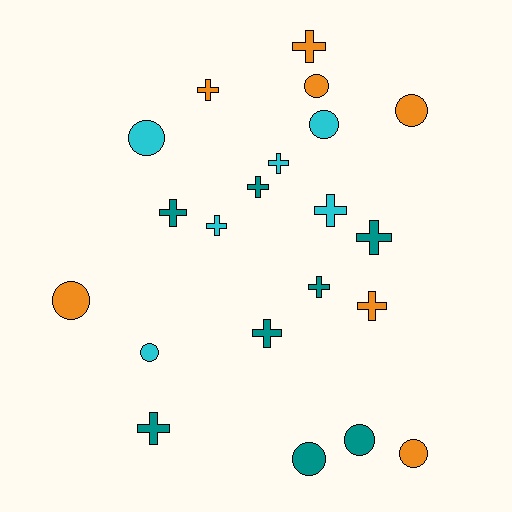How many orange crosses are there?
There are 3 orange crosses.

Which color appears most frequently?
Teal, with 8 objects.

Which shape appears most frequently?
Cross, with 12 objects.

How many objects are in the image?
There are 21 objects.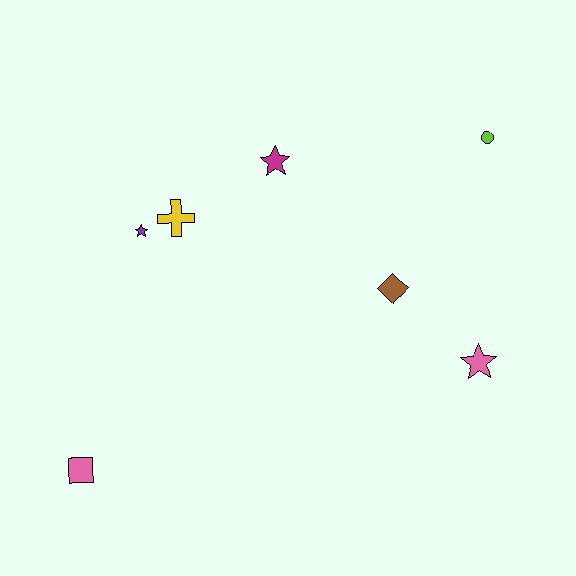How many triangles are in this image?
There are no triangles.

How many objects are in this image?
There are 7 objects.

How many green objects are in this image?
There are no green objects.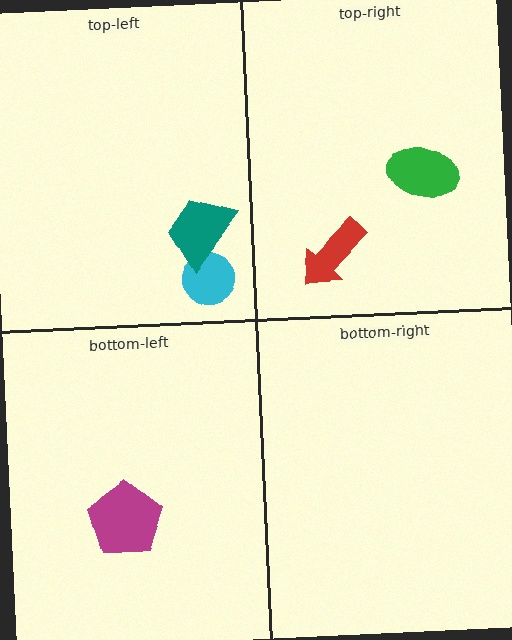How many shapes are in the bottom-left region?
1.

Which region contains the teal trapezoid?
The top-left region.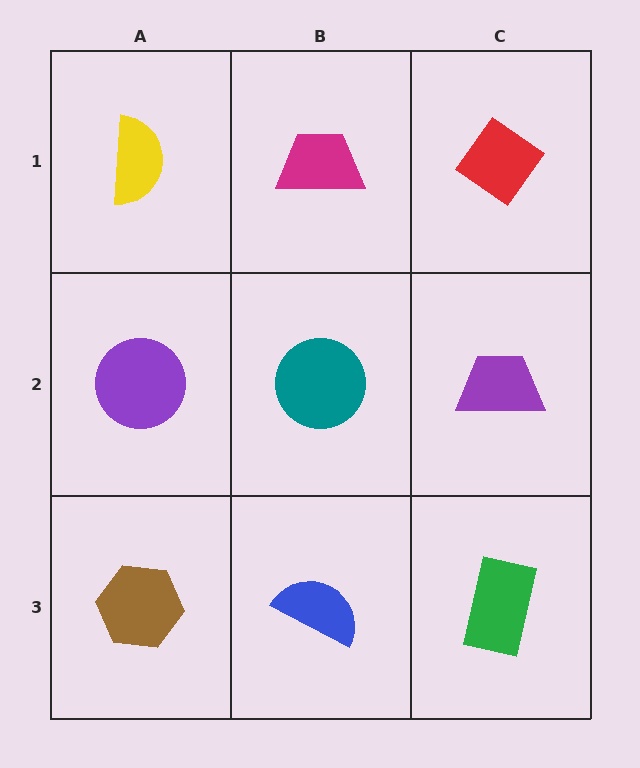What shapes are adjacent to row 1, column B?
A teal circle (row 2, column B), a yellow semicircle (row 1, column A), a red diamond (row 1, column C).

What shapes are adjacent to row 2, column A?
A yellow semicircle (row 1, column A), a brown hexagon (row 3, column A), a teal circle (row 2, column B).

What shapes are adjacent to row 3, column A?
A purple circle (row 2, column A), a blue semicircle (row 3, column B).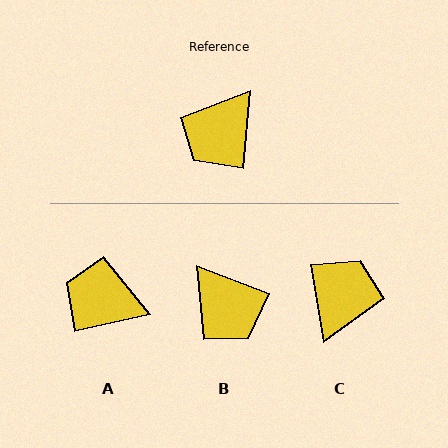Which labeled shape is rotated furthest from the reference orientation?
C, about 165 degrees away.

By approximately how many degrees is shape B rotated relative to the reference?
Approximately 74 degrees counter-clockwise.